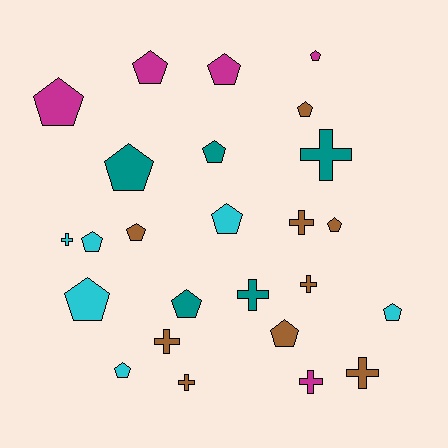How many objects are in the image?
There are 25 objects.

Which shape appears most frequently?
Pentagon, with 16 objects.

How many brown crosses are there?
There are 5 brown crosses.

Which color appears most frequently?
Brown, with 9 objects.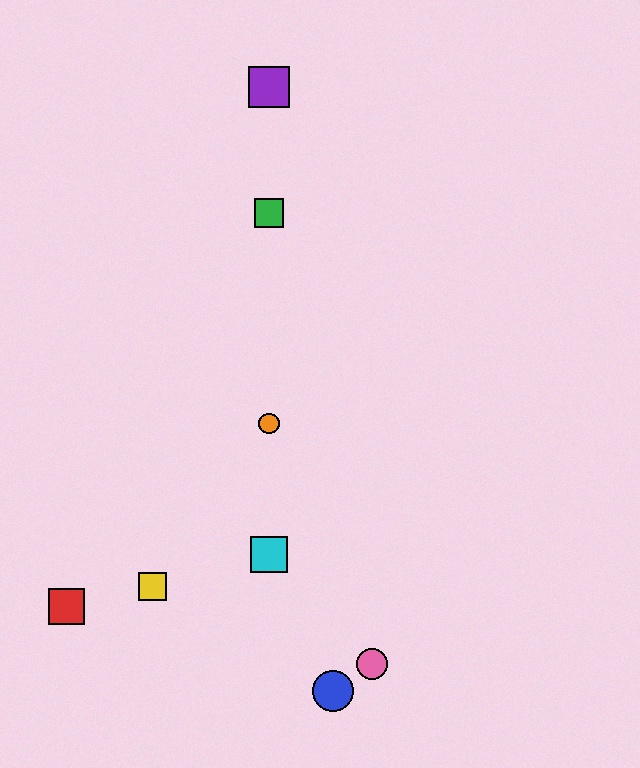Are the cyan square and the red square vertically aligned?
No, the cyan square is at x≈269 and the red square is at x≈66.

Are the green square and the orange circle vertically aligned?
Yes, both are at x≈269.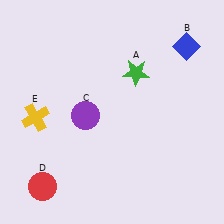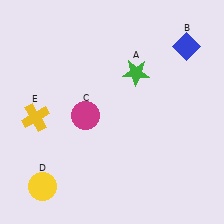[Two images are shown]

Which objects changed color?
C changed from purple to magenta. D changed from red to yellow.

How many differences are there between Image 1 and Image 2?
There are 2 differences between the two images.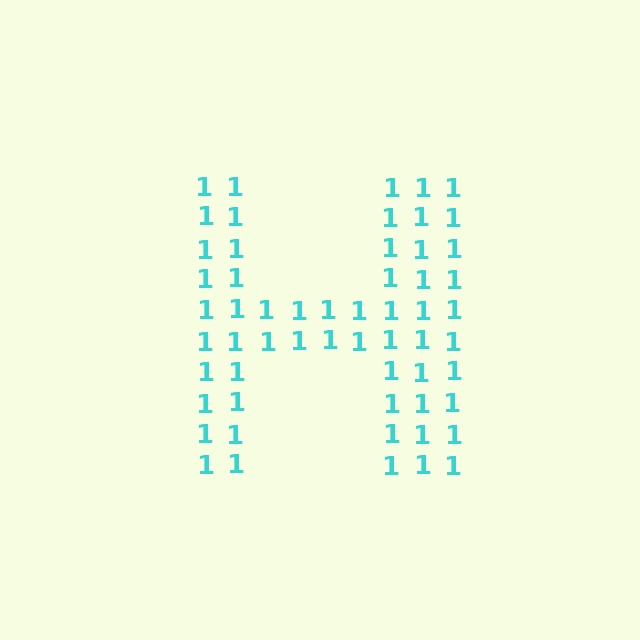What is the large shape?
The large shape is the letter H.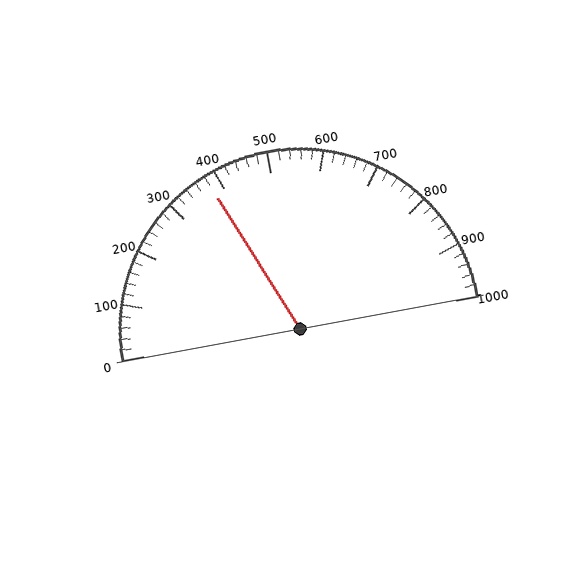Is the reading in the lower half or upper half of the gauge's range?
The reading is in the lower half of the range (0 to 1000).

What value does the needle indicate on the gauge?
The needle indicates approximately 380.